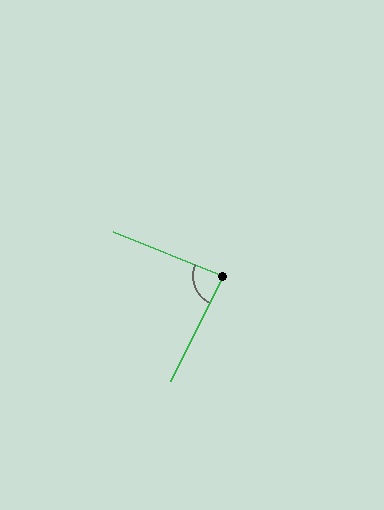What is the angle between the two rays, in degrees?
Approximately 85 degrees.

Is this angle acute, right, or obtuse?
It is approximately a right angle.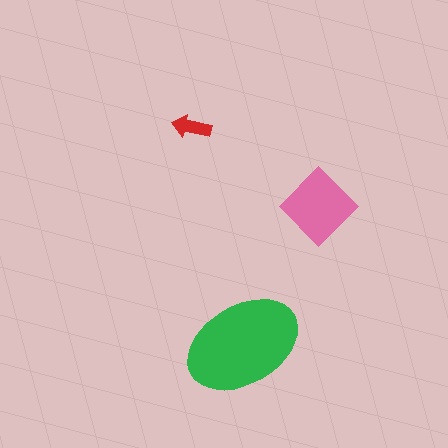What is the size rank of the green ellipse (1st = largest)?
1st.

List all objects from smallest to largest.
The red arrow, the pink diamond, the green ellipse.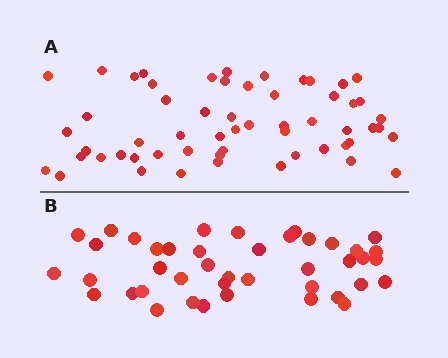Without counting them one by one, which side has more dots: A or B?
Region A (the top region) has more dots.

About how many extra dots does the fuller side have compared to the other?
Region A has approximately 15 more dots than region B.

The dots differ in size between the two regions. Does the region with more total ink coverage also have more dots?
No. Region B has more total ink coverage because its dots are larger, but region A actually contains more individual dots. Total area can be misleading — the number of items is what matters here.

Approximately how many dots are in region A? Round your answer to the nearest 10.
About 60 dots. (The exact count is 57, which rounds to 60.)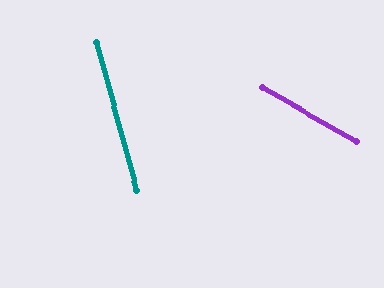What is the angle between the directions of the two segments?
Approximately 44 degrees.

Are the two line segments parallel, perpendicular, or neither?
Neither parallel nor perpendicular — they differ by about 44°.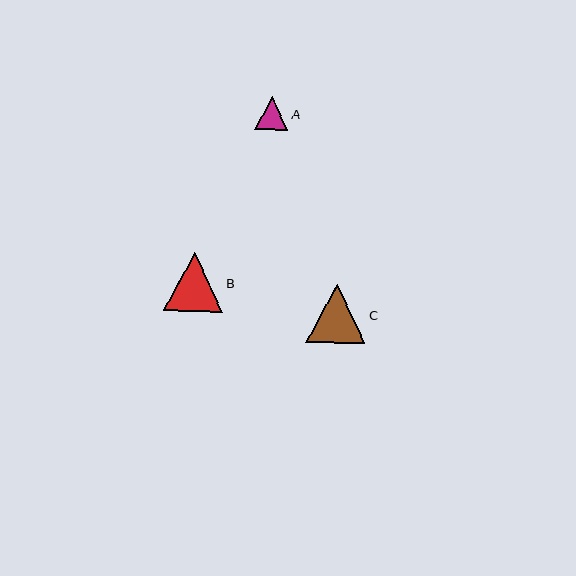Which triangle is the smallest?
Triangle A is the smallest with a size of approximately 33 pixels.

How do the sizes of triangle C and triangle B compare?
Triangle C and triangle B are approximately the same size.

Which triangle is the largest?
Triangle C is the largest with a size of approximately 59 pixels.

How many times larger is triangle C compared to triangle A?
Triangle C is approximately 1.8 times the size of triangle A.